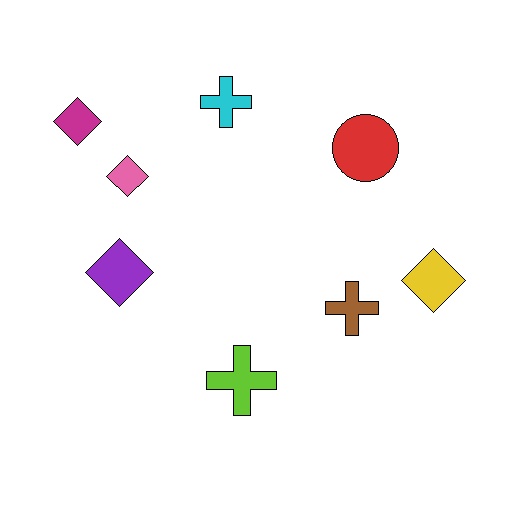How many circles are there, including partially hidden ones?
There is 1 circle.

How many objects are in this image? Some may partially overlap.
There are 8 objects.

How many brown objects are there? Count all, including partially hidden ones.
There is 1 brown object.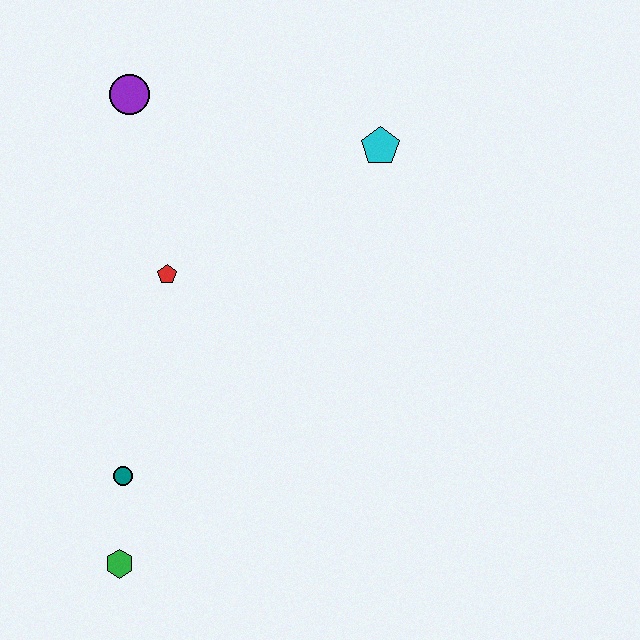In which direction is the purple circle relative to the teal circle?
The purple circle is above the teal circle.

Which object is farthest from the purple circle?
The green hexagon is farthest from the purple circle.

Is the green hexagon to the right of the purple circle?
No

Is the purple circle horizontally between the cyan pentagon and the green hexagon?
Yes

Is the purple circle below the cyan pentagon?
No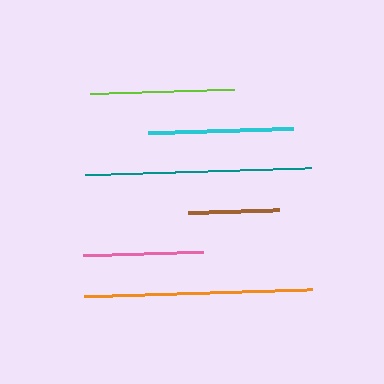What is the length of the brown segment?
The brown segment is approximately 91 pixels long.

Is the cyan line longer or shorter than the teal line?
The teal line is longer than the cyan line.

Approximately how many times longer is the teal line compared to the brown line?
The teal line is approximately 2.5 times the length of the brown line.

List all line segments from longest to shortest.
From longest to shortest: orange, teal, cyan, lime, pink, brown.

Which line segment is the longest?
The orange line is the longest at approximately 228 pixels.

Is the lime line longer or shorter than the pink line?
The lime line is longer than the pink line.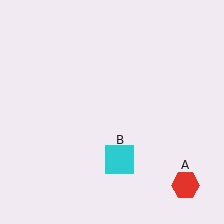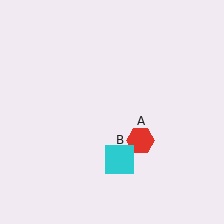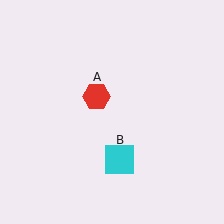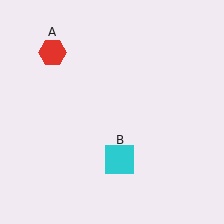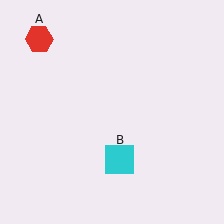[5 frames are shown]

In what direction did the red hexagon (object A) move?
The red hexagon (object A) moved up and to the left.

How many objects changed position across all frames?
1 object changed position: red hexagon (object A).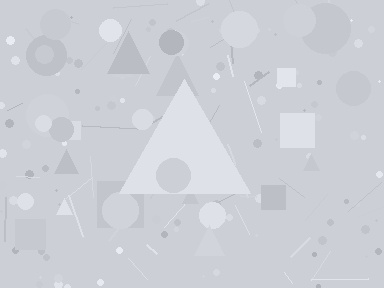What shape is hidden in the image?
A triangle is hidden in the image.